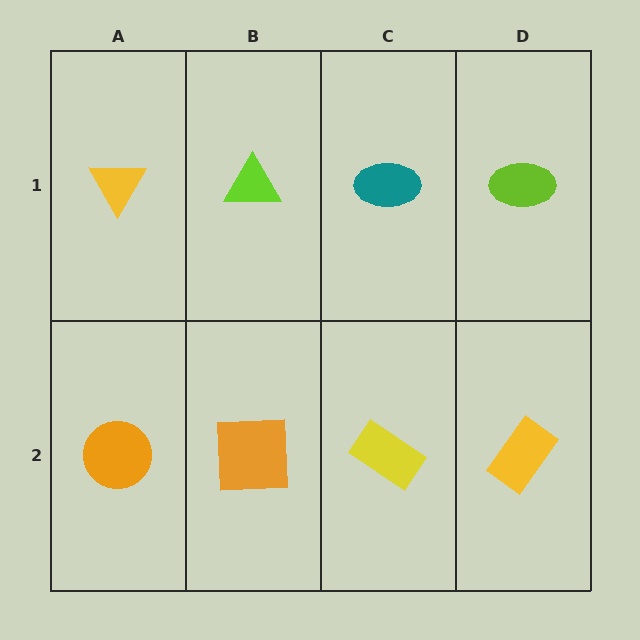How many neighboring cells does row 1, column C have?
3.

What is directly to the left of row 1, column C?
A lime triangle.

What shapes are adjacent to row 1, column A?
An orange circle (row 2, column A), a lime triangle (row 1, column B).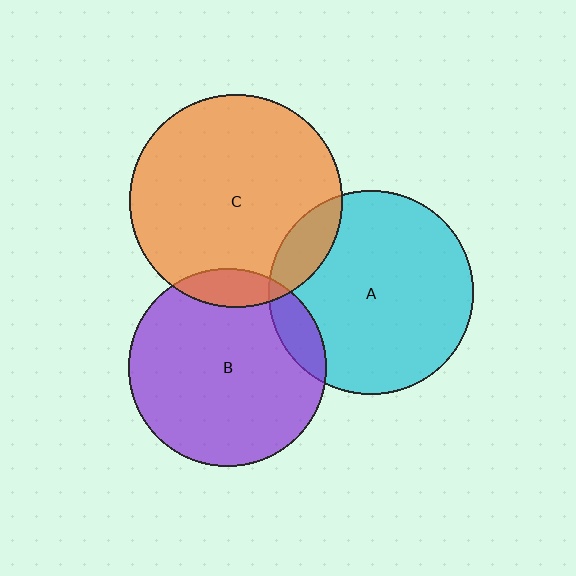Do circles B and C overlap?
Yes.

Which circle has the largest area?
Circle C (orange).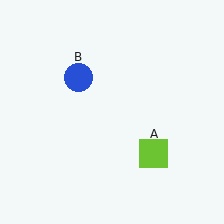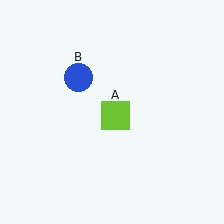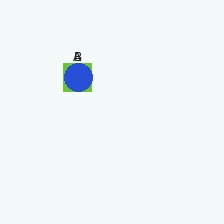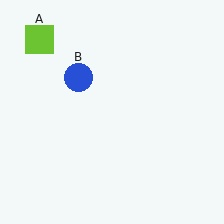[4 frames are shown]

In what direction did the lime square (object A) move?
The lime square (object A) moved up and to the left.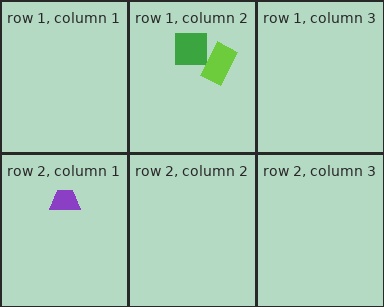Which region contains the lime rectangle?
The row 1, column 2 region.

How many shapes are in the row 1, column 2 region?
2.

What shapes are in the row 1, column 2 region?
The green square, the lime rectangle.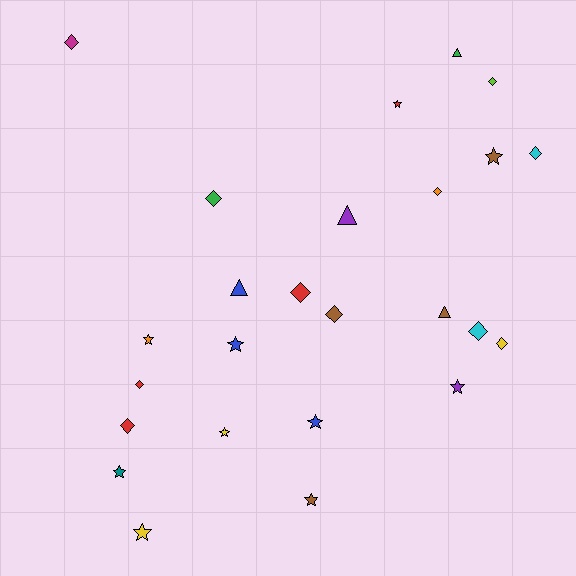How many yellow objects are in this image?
There are 3 yellow objects.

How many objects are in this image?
There are 25 objects.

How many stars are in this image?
There are 10 stars.